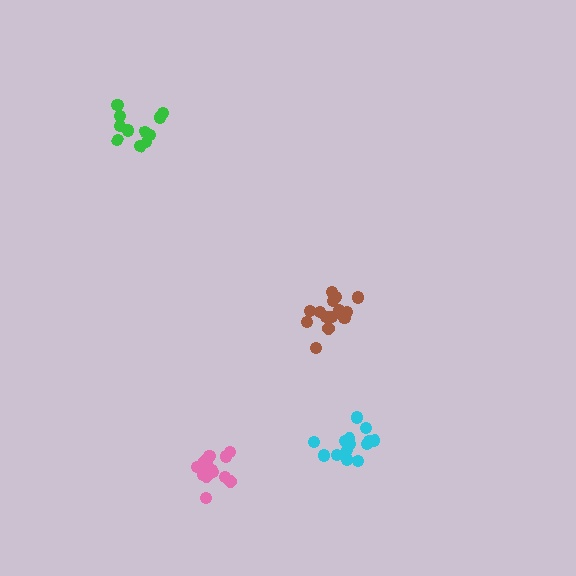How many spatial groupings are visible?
There are 4 spatial groupings.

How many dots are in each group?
Group 1: 14 dots, Group 2: 14 dots, Group 3: 11 dots, Group 4: 14 dots (53 total).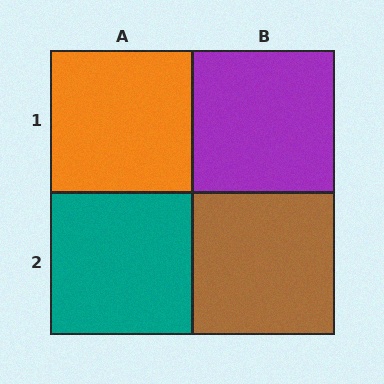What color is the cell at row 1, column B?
Purple.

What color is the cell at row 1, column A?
Orange.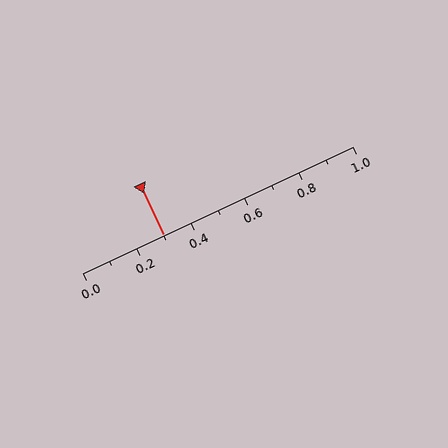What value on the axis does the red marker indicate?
The marker indicates approximately 0.3.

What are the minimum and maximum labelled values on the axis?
The axis runs from 0.0 to 1.0.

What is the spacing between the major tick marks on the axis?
The major ticks are spaced 0.2 apart.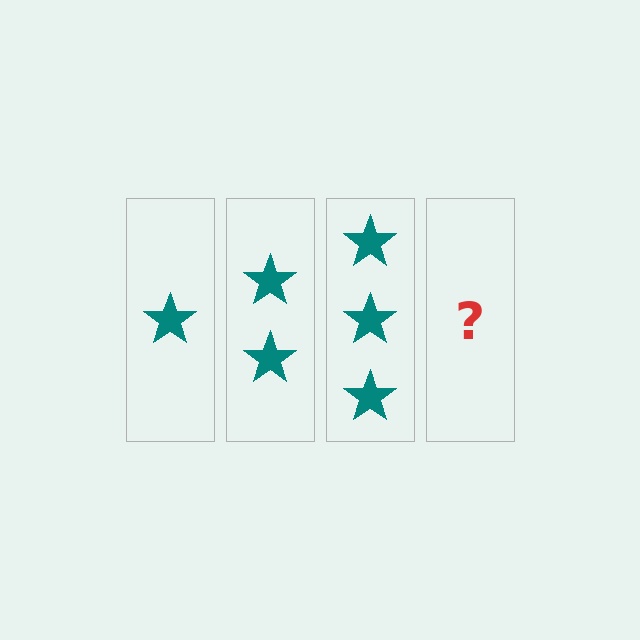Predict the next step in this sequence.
The next step is 4 stars.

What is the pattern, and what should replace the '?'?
The pattern is that each step adds one more star. The '?' should be 4 stars.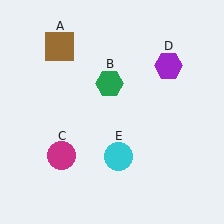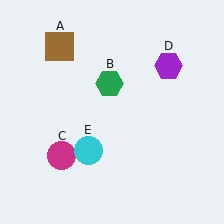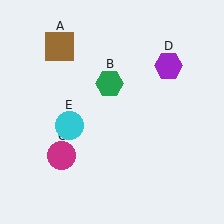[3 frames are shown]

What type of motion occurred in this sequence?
The cyan circle (object E) rotated clockwise around the center of the scene.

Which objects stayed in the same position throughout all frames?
Brown square (object A) and green hexagon (object B) and magenta circle (object C) and purple hexagon (object D) remained stationary.